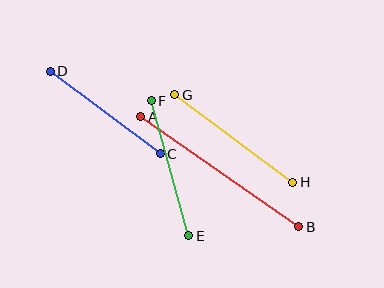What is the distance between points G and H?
The distance is approximately 147 pixels.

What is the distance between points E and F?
The distance is approximately 140 pixels.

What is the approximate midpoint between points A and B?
The midpoint is at approximately (220, 172) pixels.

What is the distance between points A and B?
The distance is approximately 192 pixels.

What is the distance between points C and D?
The distance is approximately 138 pixels.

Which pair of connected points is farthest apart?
Points A and B are farthest apart.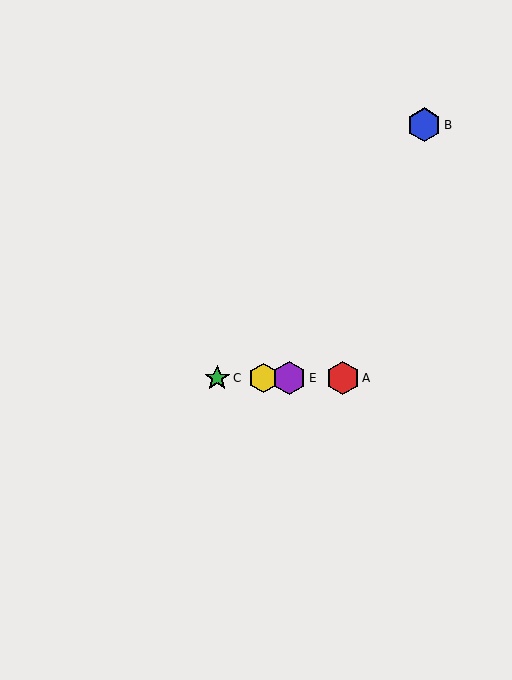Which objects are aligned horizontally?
Objects A, C, D, E are aligned horizontally.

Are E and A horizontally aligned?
Yes, both are at y≈378.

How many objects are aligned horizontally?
4 objects (A, C, D, E) are aligned horizontally.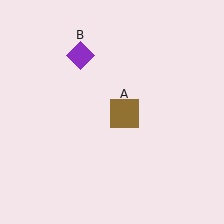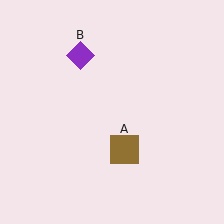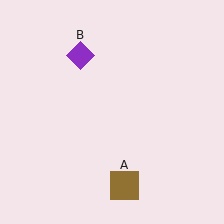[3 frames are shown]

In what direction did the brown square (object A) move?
The brown square (object A) moved down.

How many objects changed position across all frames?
1 object changed position: brown square (object A).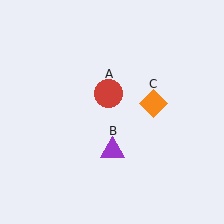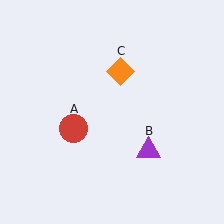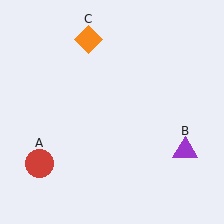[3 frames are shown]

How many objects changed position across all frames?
3 objects changed position: red circle (object A), purple triangle (object B), orange diamond (object C).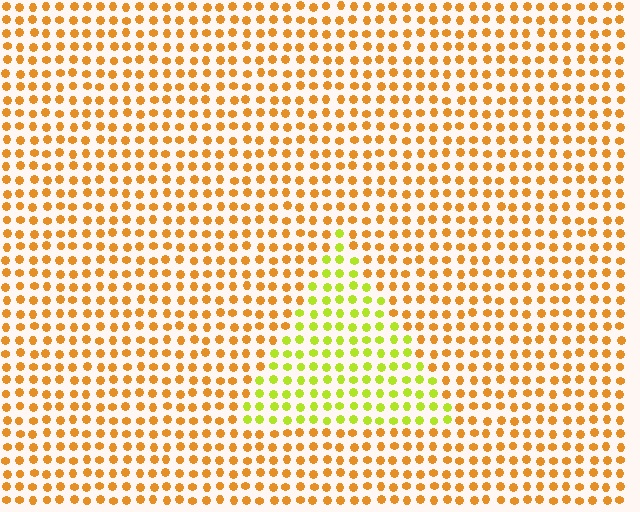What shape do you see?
I see a triangle.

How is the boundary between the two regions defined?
The boundary is defined purely by a slight shift in hue (about 44 degrees). Spacing, size, and orientation are identical on both sides.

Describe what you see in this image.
The image is filled with small orange elements in a uniform arrangement. A triangle-shaped region is visible where the elements are tinted to a slightly different hue, forming a subtle color boundary.